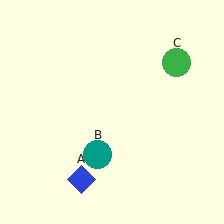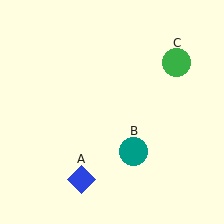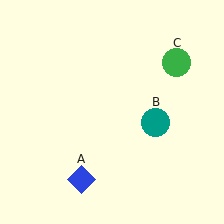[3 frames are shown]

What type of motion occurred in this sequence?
The teal circle (object B) rotated counterclockwise around the center of the scene.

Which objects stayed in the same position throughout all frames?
Blue diamond (object A) and green circle (object C) remained stationary.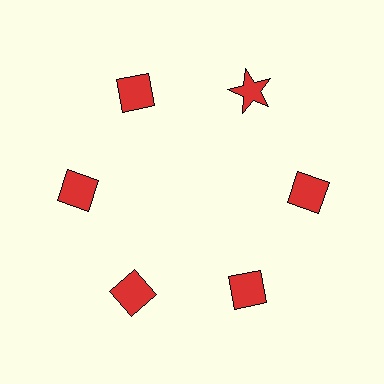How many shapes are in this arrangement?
There are 6 shapes arranged in a ring pattern.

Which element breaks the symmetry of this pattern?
The red star at roughly the 1 o'clock position breaks the symmetry. All other shapes are red diamonds.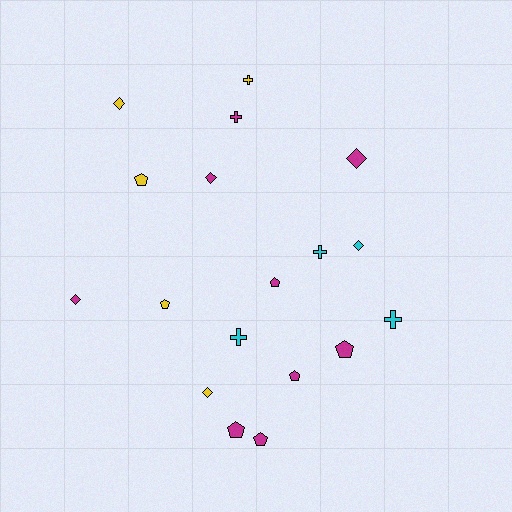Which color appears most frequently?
Magenta, with 9 objects.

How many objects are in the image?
There are 18 objects.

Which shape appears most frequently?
Pentagon, with 7 objects.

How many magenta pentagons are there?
There are 5 magenta pentagons.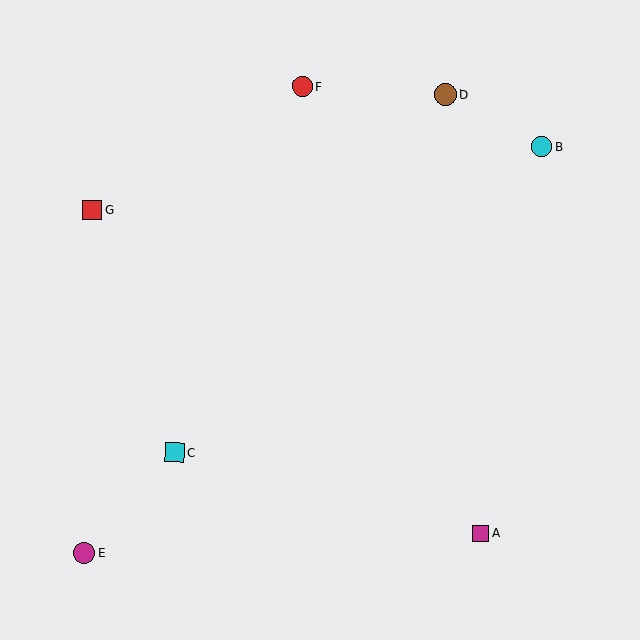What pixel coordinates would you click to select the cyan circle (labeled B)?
Click at (542, 147) to select the cyan circle B.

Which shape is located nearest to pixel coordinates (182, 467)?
The cyan square (labeled C) at (174, 452) is nearest to that location.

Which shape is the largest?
The brown circle (labeled D) is the largest.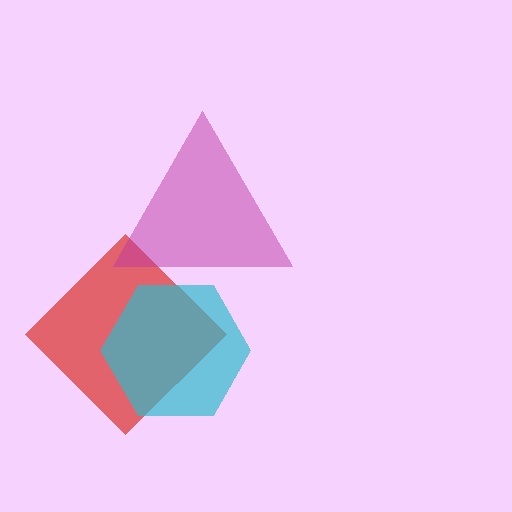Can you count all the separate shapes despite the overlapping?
Yes, there are 3 separate shapes.